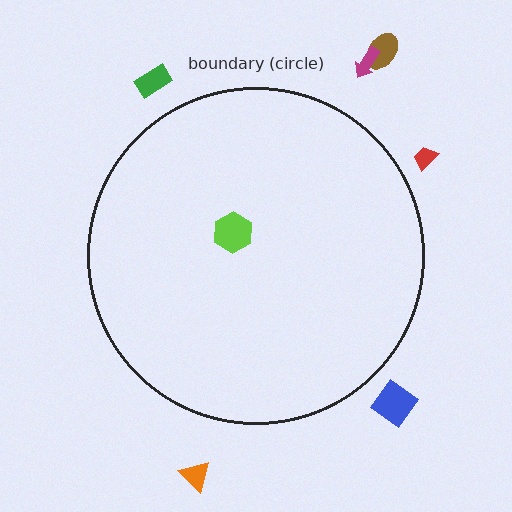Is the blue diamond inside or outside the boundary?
Outside.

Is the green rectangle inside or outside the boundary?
Outside.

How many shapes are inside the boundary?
1 inside, 6 outside.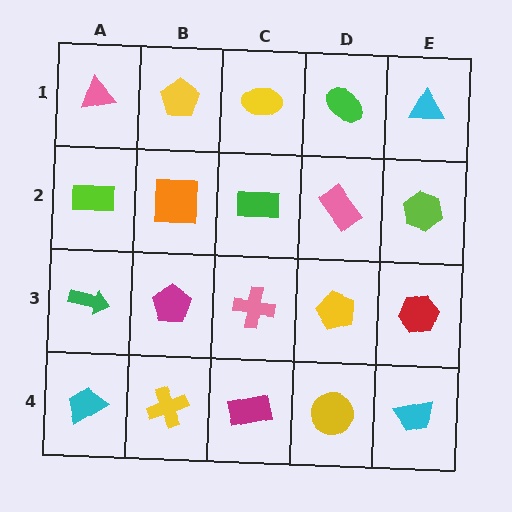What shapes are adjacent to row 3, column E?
A lime hexagon (row 2, column E), a cyan trapezoid (row 4, column E), a yellow pentagon (row 3, column D).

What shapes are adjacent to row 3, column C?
A green rectangle (row 2, column C), a magenta rectangle (row 4, column C), a magenta pentagon (row 3, column B), a yellow pentagon (row 3, column D).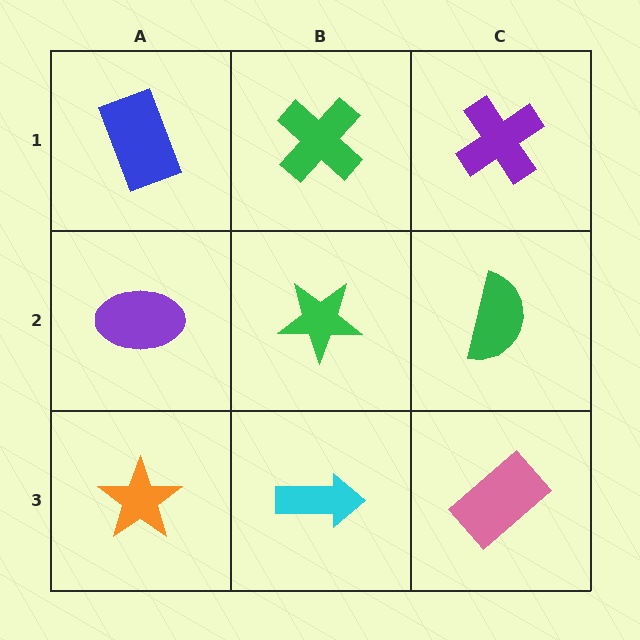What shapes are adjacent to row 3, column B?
A green star (row 2, column B), an orange star (row 3, column A), a pink rectangle (row 3, column C).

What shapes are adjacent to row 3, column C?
A green semicircle (row 2, column C), a cyan arrow (row 3, column B).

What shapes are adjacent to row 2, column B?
A green cross (row 1, column B), a cyan arrow (row 3, column B), a purple ellipse (row 2, column A), a green semicircle (row 2, column C).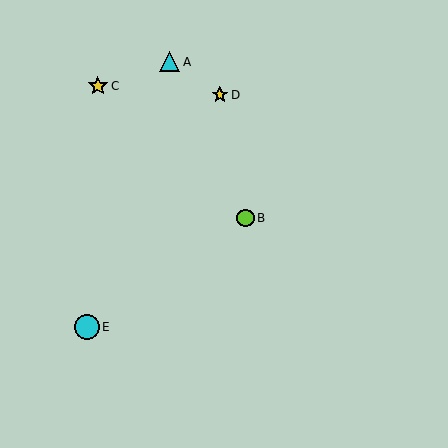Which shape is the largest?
The cyan circle (labeled E) is the largest.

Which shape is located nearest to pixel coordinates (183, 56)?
The cyan triangle (labeled A) at (170, 62) is nearest to that location.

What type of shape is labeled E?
Shape E is a cyan circle.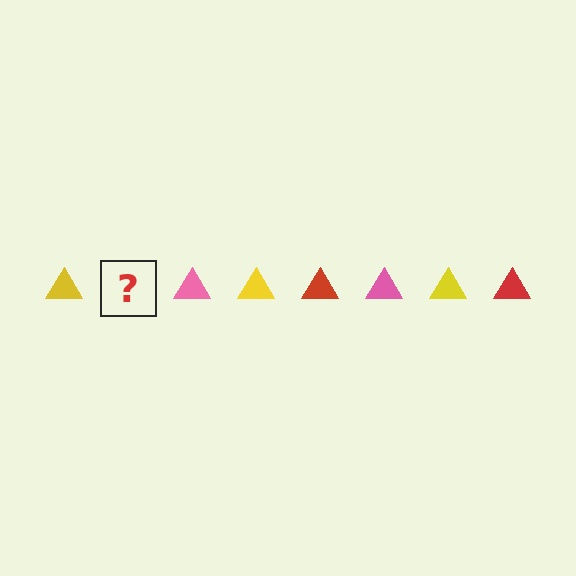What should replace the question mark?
The question mark should be replaced with a red triangle.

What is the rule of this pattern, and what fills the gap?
The rule is that the pattern cycles through yellow, red, pink triangles. The gap should be filled with a red triangle.